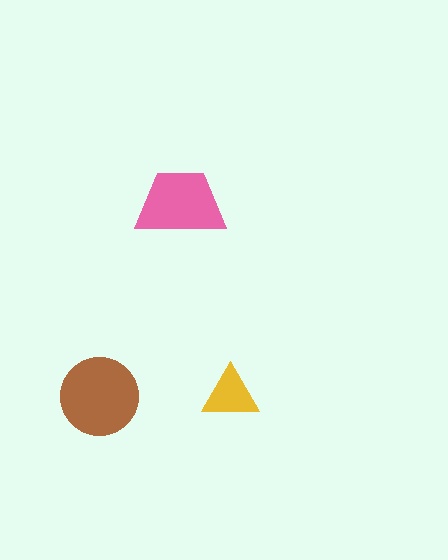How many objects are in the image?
There are 3 objects in the image.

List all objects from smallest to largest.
The yellow triangle, the pink trapezoid, the brown circle.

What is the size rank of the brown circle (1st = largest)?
1st.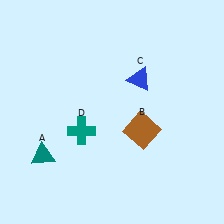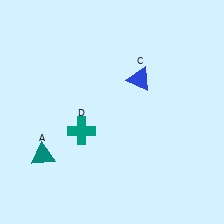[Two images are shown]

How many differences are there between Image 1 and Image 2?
There is 1 difference between the two images.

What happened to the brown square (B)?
The brown square (B) was removed in Image 2. It was in the bottom-right area of Image 1.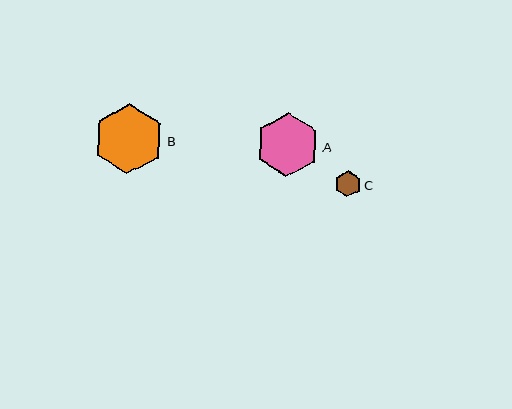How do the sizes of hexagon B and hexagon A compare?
Hexagon B and hexagon A are approximately the same size.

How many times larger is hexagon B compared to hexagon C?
Hexagon B is approximately 2.7 times the size of hexagon C.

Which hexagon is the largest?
Hexagon B is the largest with a size of approximately 70 pixels.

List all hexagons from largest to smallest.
From largest to smallest: B, A, C.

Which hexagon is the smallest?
Hexagon C is the smallest with a size of approximately 26 pixels.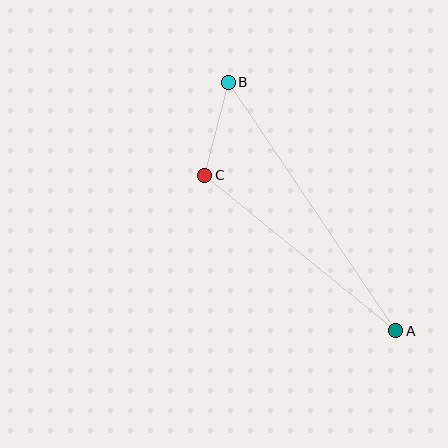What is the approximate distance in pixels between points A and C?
The distance between A and C is approximately 246 pixels.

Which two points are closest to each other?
Points B and C are closest to each other.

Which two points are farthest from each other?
Points A and B are farthest from each other.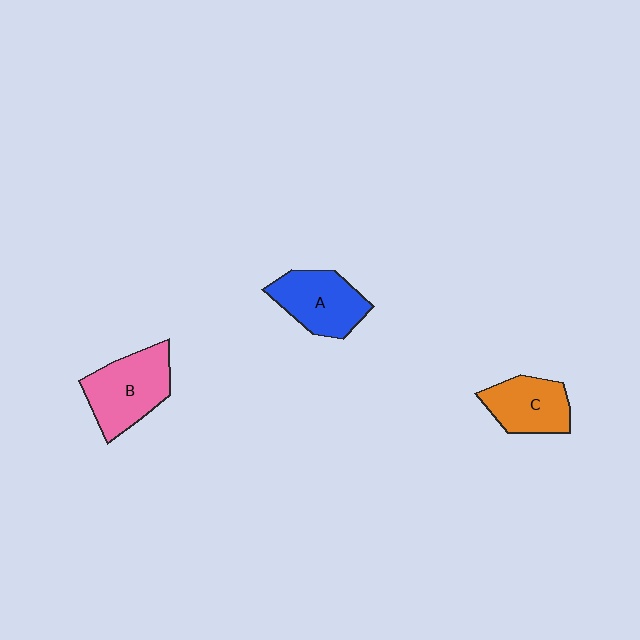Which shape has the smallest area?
Shape C (orange).